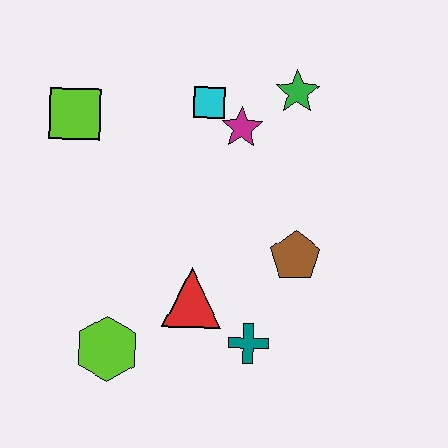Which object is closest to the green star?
The magenta star is closest to the green star.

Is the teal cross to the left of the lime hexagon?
No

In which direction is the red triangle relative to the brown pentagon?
The red triangle is to the left of the brown pentagon.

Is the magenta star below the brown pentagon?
No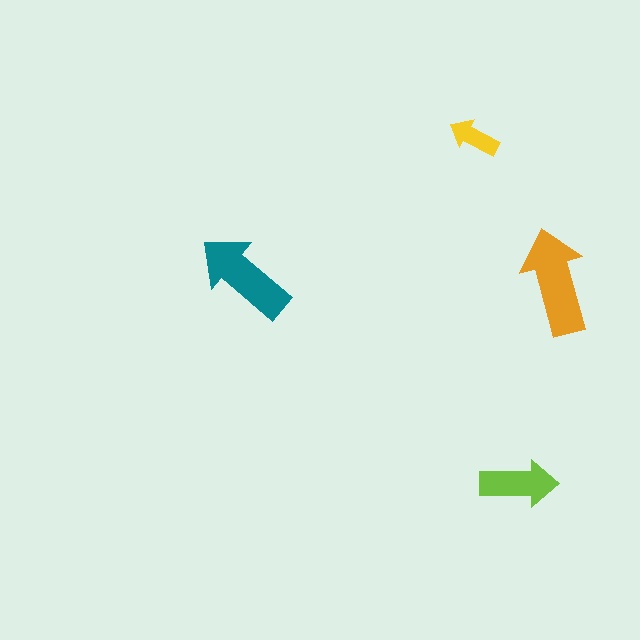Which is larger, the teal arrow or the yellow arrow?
The teal one.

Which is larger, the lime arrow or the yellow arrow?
The lime one.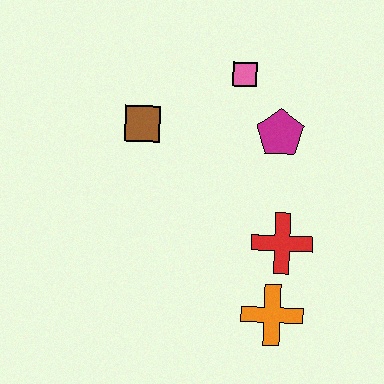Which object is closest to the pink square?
The magenta pentagon is closest to the pink square.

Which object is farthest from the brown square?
The orange cross is farthest from the brown square.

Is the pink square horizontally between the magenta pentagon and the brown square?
Yes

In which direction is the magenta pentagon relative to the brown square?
The magenta pentagon is to the right of the brown square.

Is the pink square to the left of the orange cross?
Yes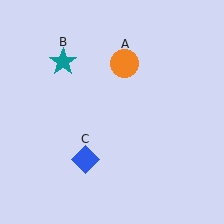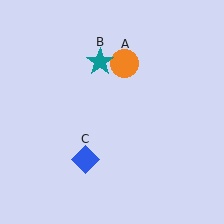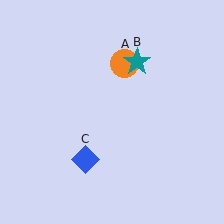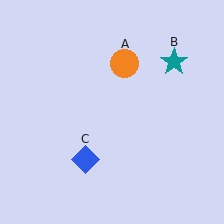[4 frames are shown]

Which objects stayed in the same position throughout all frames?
Orange circle (object A) and blue diamond (object C) remained stationary.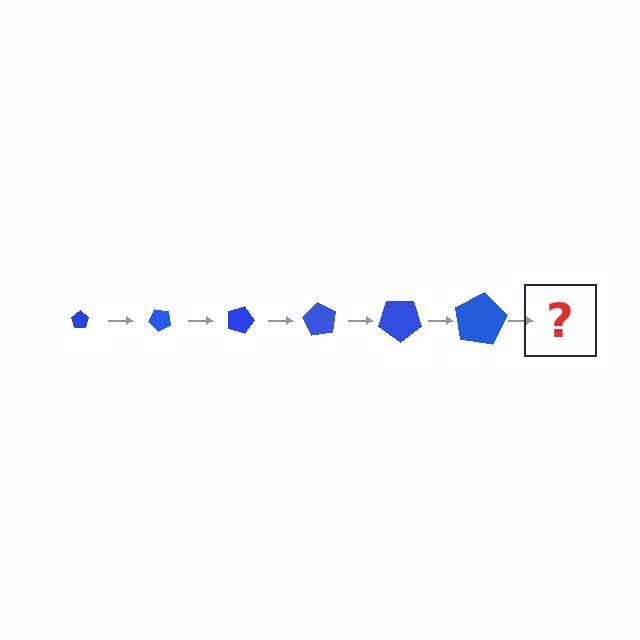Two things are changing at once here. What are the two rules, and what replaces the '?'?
The two rules are that the pentagon grows larger each step and it rotates 45 degrees each step. The '?' should be a pentagon, larger than the previous one and rotated 270 degrees from the start.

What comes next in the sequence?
The next element should be a pentagon, larger than the previous one and rotated 270 degrees from the start.